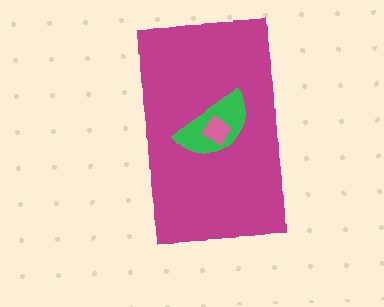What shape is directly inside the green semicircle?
The pink diamond.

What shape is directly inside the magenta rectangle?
The green semicircle.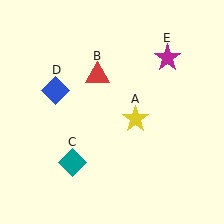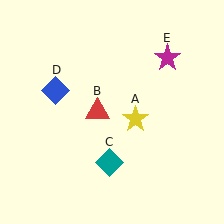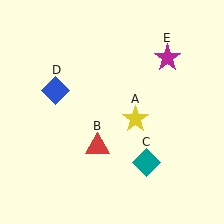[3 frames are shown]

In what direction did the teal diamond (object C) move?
The teal diamond (object C) moved right.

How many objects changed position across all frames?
2 objects changed position: red triangle (object B), teal diamond (object C).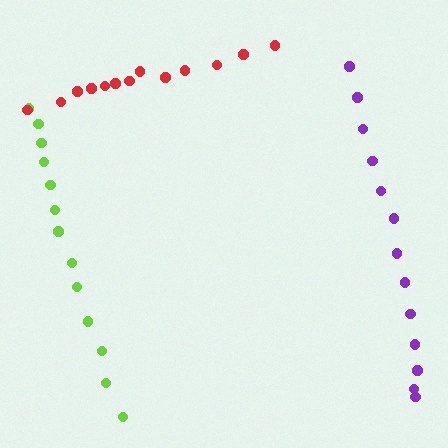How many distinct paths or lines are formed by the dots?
There are 3 distinct paths.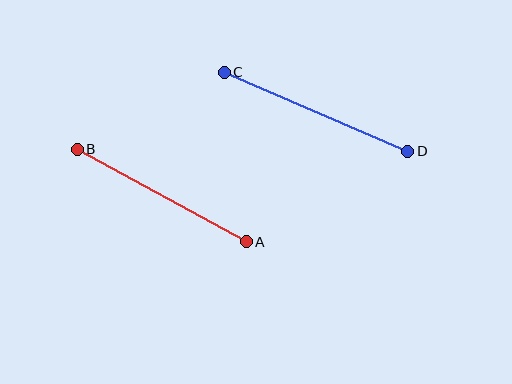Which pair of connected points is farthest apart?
Points C and D are farthest apart.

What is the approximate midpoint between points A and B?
The midpoint is at approximately (162, 196) pixels.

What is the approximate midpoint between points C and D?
The midpoint is at approximately (316, 112) pixels.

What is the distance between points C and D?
The distance is approximately 200 pixels.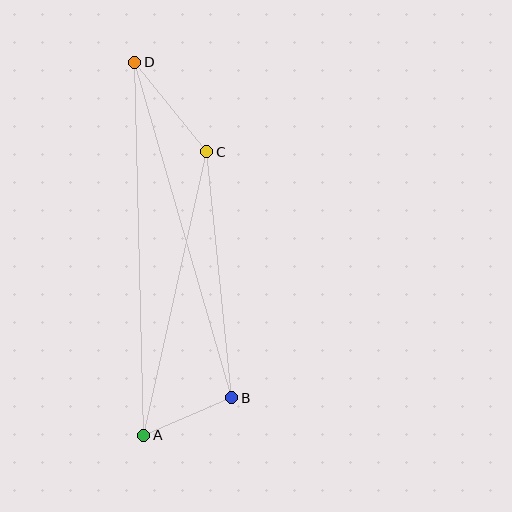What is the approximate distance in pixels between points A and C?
The distance between A and C is approximately 290 pixels.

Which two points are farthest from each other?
Points A and D are farthest from each other.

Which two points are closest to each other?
Points A and B are closest to each other.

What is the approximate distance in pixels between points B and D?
The distance between B and D is approximately 350 pixels.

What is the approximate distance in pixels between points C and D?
The distance between C and D is approximately 115 pixels.